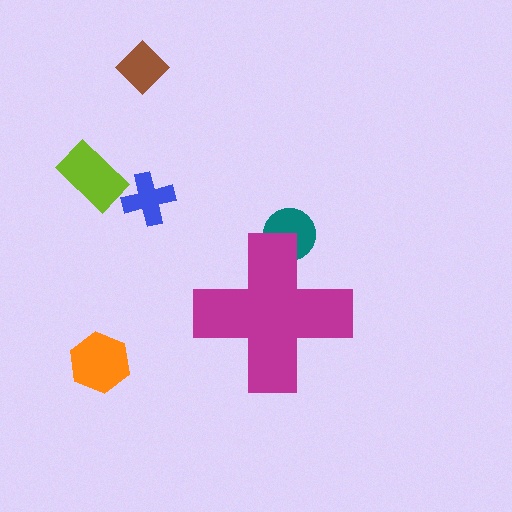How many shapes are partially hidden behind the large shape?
1 shape is partially hidden.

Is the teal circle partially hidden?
Yes, the teal circle is partially hidden behind the magenta cross.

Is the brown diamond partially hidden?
No, the brown diamond is fully visible.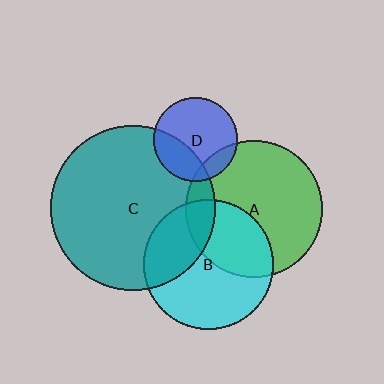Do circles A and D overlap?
Yes.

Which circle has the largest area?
Circle C (teal).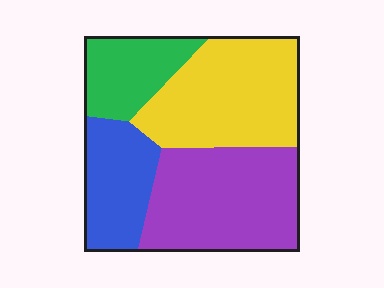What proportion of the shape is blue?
Blue takes up less than a quarter of the shape.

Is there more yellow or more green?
Yellow.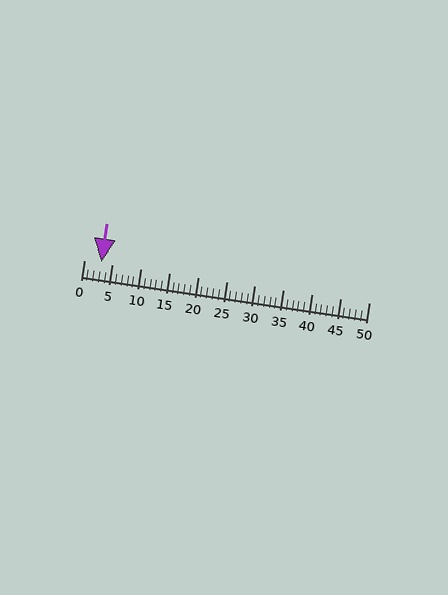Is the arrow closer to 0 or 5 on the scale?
The arrow is closer to 5.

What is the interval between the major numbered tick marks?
The major tick marks are spaced 5 units apart.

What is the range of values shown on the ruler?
The ruler shows values from 0 to 50.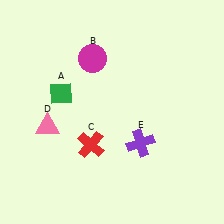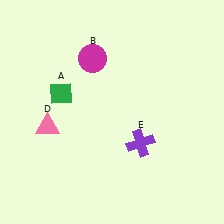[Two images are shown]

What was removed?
The red cross (C) was removed in Image 2.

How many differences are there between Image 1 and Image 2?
There is 1 difference between the two images.